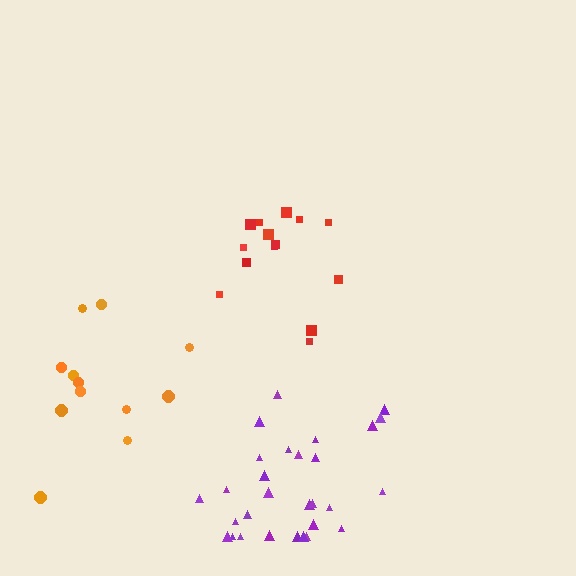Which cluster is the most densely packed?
Purple.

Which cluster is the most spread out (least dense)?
Orange.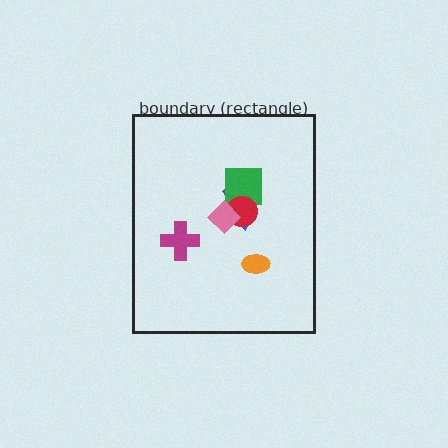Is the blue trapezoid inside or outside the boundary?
Inside.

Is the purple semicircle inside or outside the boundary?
Inside.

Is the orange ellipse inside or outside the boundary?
Inside.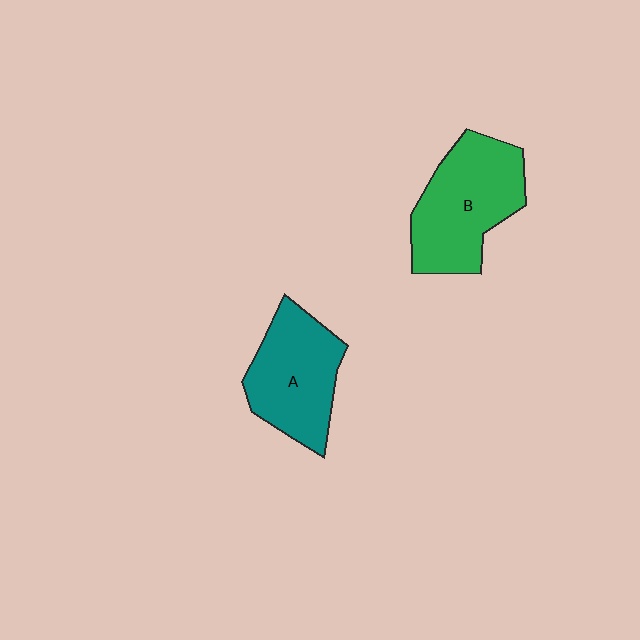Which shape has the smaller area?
Shape A (teal).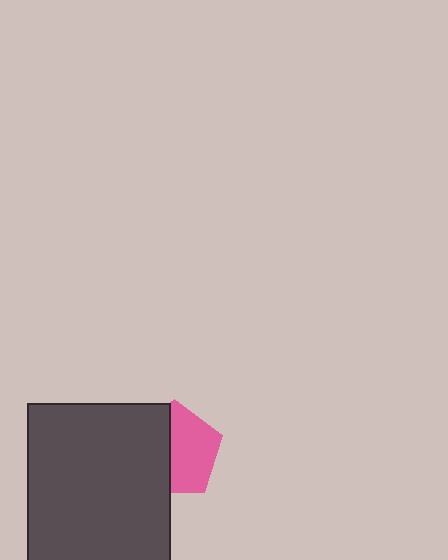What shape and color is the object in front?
The object in front is a dark gray rectangle.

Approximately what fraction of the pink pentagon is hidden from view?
Roughly 46% of the pink pentagon is hidden behind the dark gray rectangle.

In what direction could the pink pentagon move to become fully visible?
The pink pentagon could move right. That would shift it out from behind the dark gray rectangle entirely.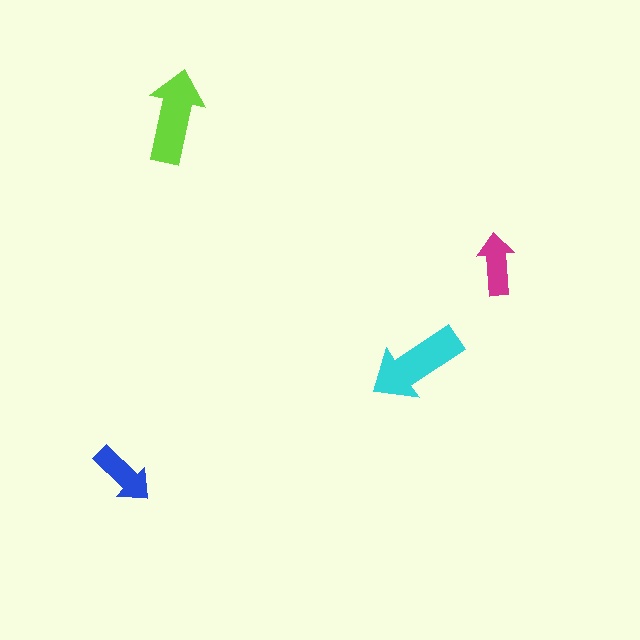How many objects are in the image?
There are 4 objects in the image.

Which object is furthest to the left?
The blue arrow is leftmost.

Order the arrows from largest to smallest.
the cyan one, the lime one, the blue one, the magenta one.